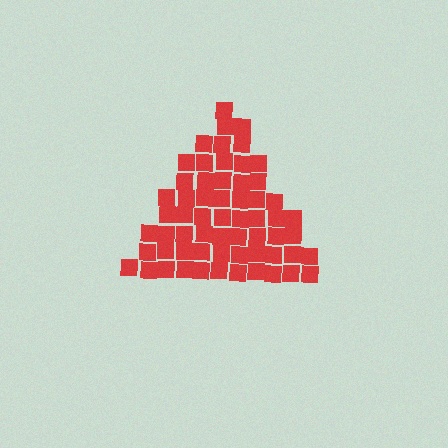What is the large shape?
The large shape is a triangle.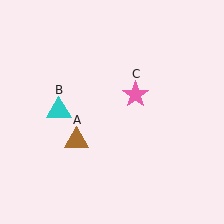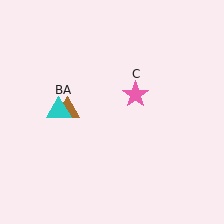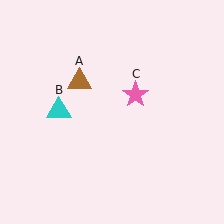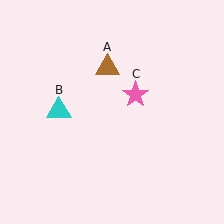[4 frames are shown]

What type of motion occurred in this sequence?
The brown triangle (object A) rotated clockwise around the center of the scene.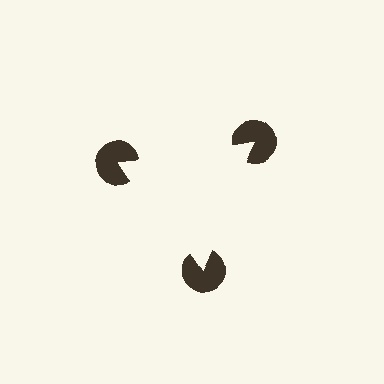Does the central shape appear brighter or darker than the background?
It typically appears slightly brighter than the background, even though no actual brightness change is drawn.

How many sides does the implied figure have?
3 sides.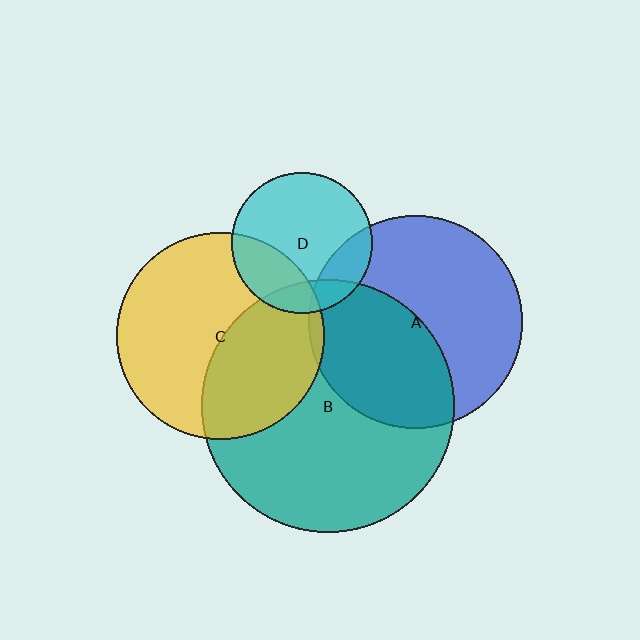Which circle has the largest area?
Circle B (teal).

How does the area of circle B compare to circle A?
Approximately 1.4 times.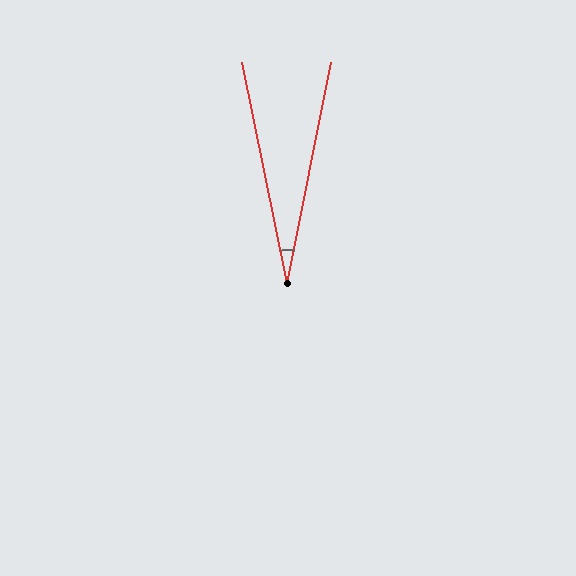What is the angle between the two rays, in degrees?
Approximately 23 degrees.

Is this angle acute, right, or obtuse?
It is acute.